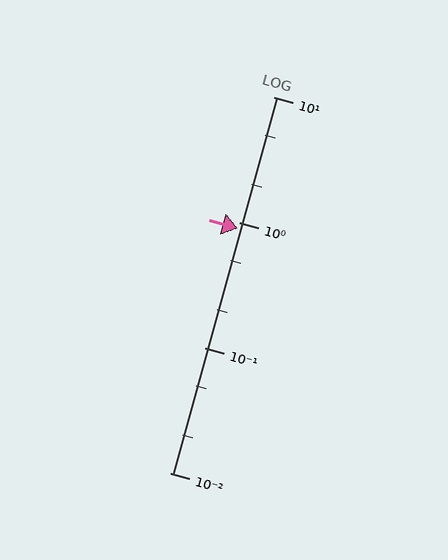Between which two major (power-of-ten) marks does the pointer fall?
The pointer is between 0.1 and 1.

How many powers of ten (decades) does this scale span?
The scale spans 3 decades, from 0.01 to 10.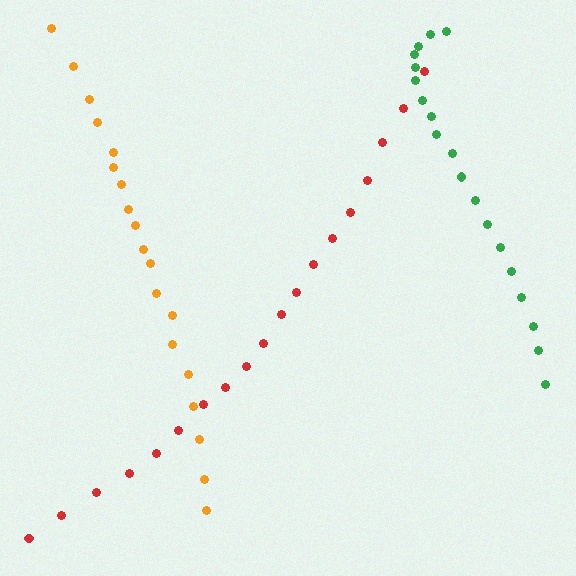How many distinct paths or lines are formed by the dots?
There are 3 distinct paths.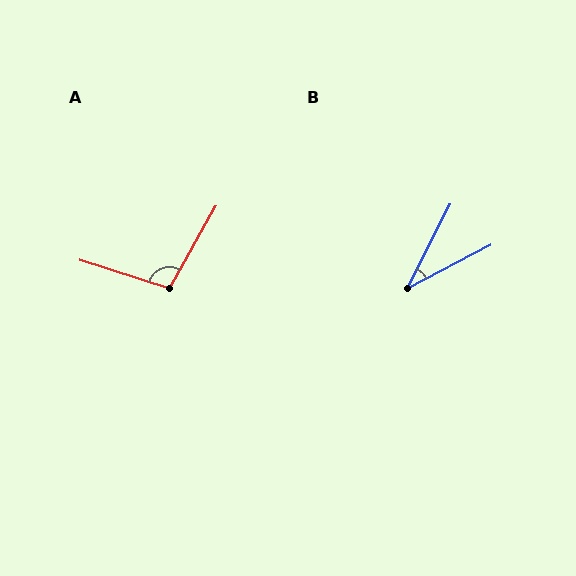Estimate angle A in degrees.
Approximately 102 degrees.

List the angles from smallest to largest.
B (35°), A (102°).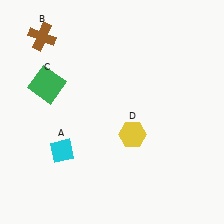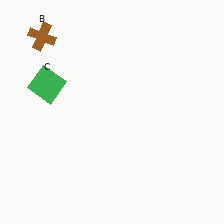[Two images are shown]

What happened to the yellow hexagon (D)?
The yellow hexagon (D) was removed in Image 2. It was in the bottom-right area of Image 1.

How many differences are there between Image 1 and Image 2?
There are 2 differences between the two images.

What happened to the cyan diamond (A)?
The cyan diamond (A) was removed in Image 2. It was in the bottom-left area of Image 1.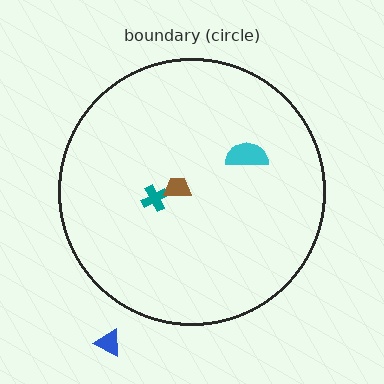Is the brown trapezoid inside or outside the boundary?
Inside.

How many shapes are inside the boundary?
3 inside, 1 outside.